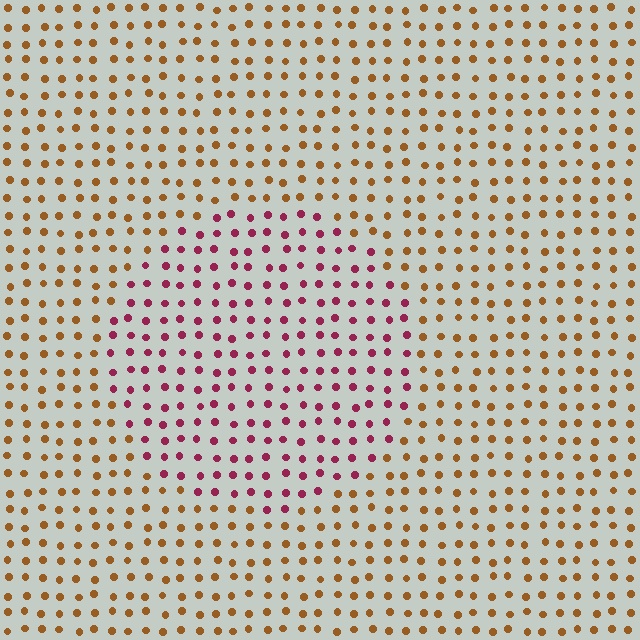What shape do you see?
I see a circle.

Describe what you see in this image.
The image is filled with small brown elements in a uniform arrangement. A circle-shaped region is visible where the elements are tinted to a slightly different hue, forming a subtle color boundary.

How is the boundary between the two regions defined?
The boundary is defined purely by a slight shift in hue (about 54 degrees). Spacing, size, and orientation are identical on both sides.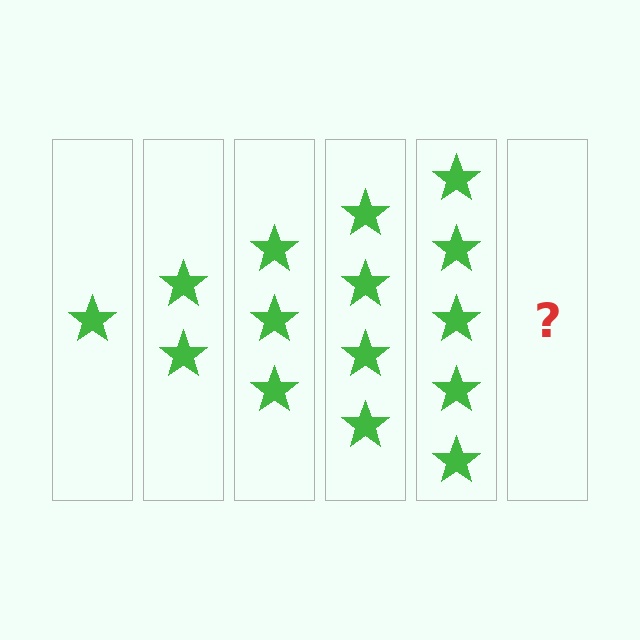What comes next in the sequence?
The next element should be 6 stars.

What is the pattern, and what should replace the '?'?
The pattern is that each step adds one more star. The '?' should be 6 stars.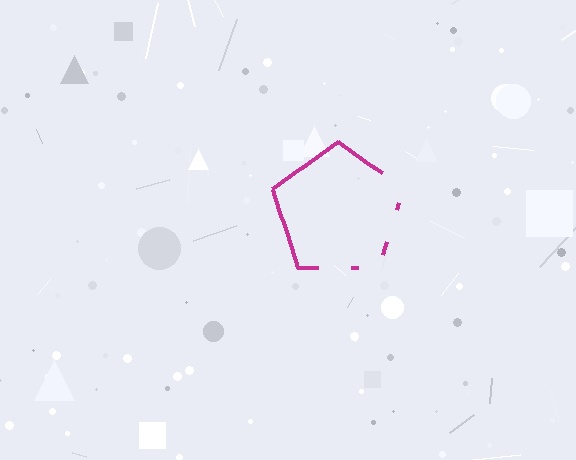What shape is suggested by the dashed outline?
The dashed outline suggests a pentagon.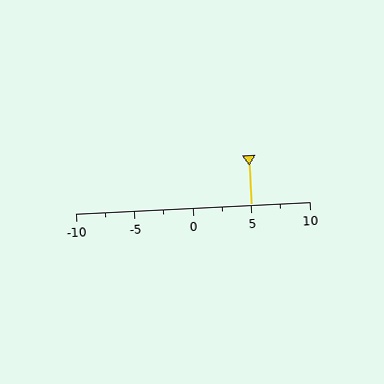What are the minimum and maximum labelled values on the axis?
The axis runs from -10 to 10.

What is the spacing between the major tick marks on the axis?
The major ticks are spaced 5 apart.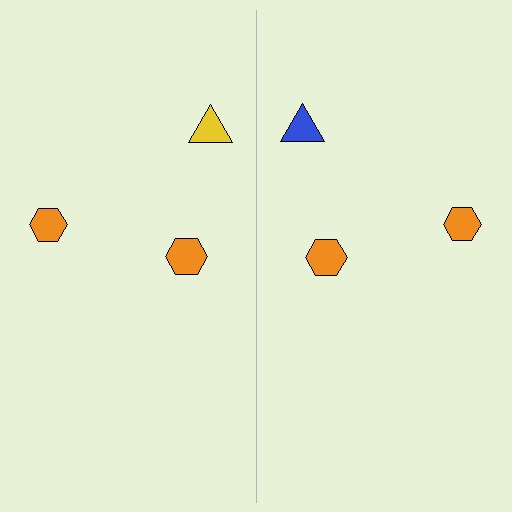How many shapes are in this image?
There are 6 shapes in this image.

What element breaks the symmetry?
The blue triangle on the right side breaks the symmetry — its mirror counterpart is yellow.